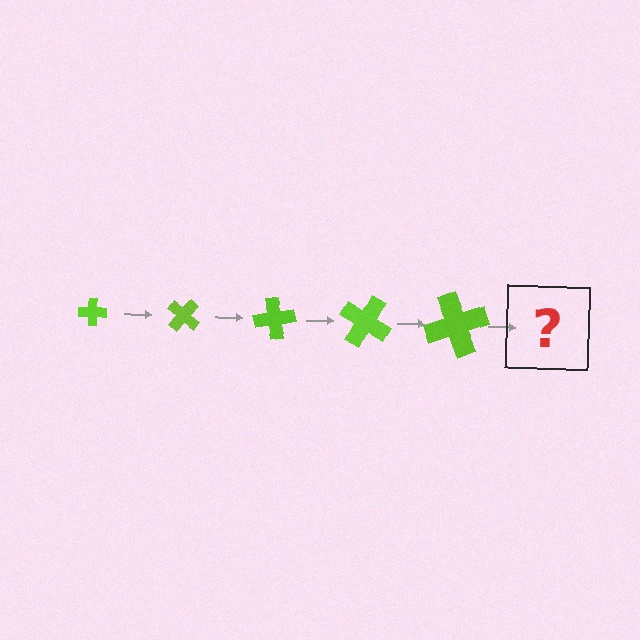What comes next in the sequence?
The next element should be a cross, larger than the previous one and rotated 200 degrees from the start.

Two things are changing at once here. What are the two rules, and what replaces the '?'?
The two rules are that the cross grows larger each step and it rotates 40 degrees each step. The '?' should be a cross, larger than the previous one and rotated 200 degrees from the start.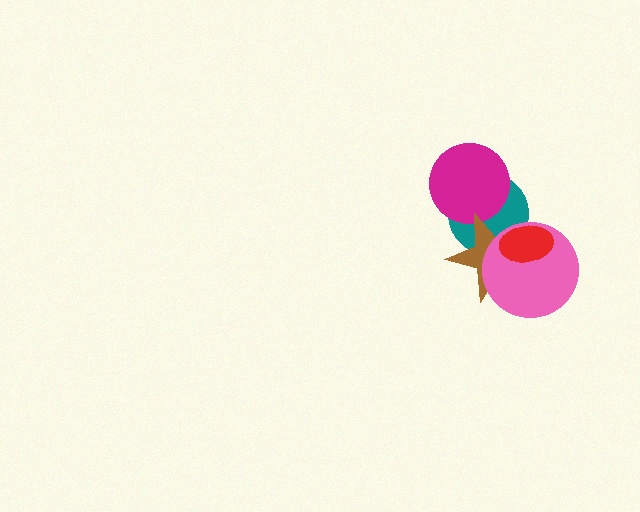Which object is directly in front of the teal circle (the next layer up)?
The magenta circle is directly in front of the teal circle.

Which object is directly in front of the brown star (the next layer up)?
The pink circle is directly in front of the brown star.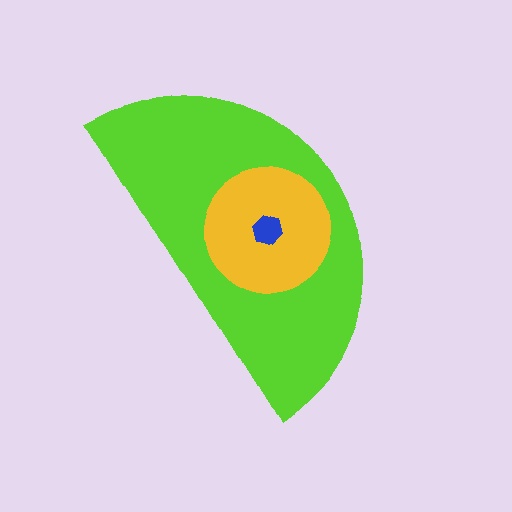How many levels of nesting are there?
3.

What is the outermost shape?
The lime semicircle.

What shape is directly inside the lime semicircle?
The yellow circle.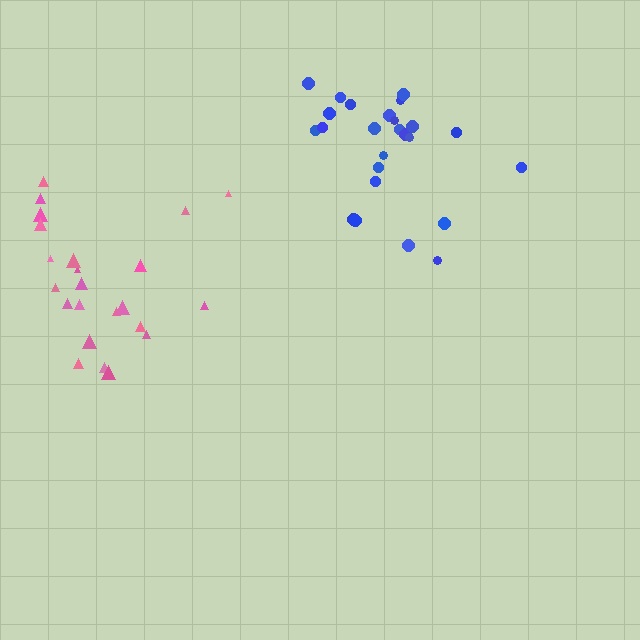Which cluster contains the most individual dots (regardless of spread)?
Blue (25).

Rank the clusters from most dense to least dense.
blue, pink.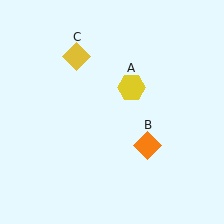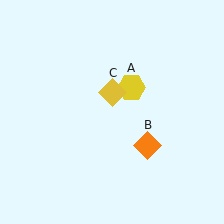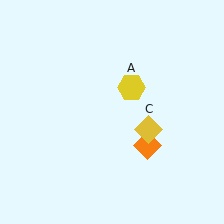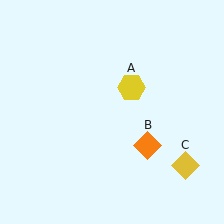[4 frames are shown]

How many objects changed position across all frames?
1 object changed position: yellow diamond (object C).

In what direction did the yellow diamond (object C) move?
The yellow diamond (object C) moved down and to the right.